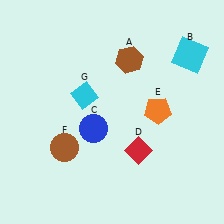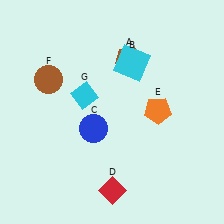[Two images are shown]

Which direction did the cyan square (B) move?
The cyan square (B) moved left.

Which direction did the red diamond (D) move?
The red diamond (D) moved down.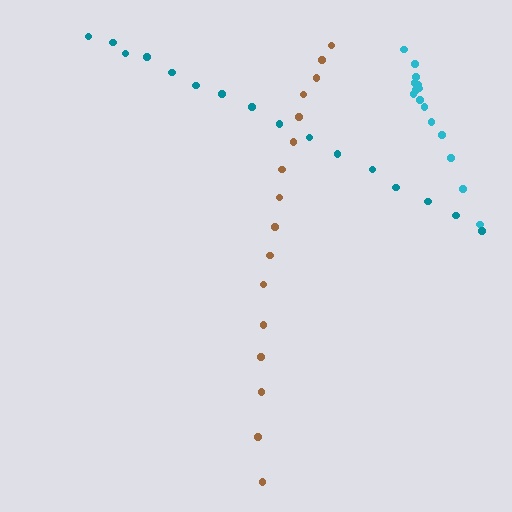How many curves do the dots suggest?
There are 3 distinct paths.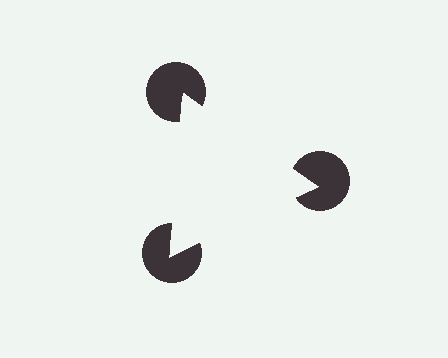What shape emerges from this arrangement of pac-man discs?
An illusory triangle — its edges are inferred from the aligned wedge cuts in the pac-man discs, not physically drawn.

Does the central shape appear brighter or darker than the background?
It typically appears slightly brighter than the background, even though no actual brightness change is drawn.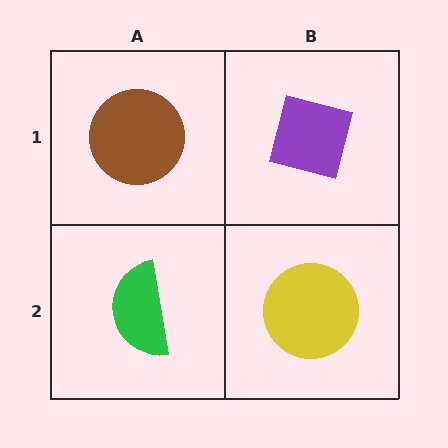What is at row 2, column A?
A green semicircle.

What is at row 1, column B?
A purple square.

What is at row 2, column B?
A yellow circle.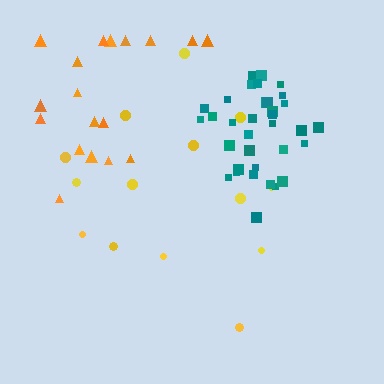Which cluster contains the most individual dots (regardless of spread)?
Teal (34).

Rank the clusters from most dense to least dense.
teal, orange, yellow.